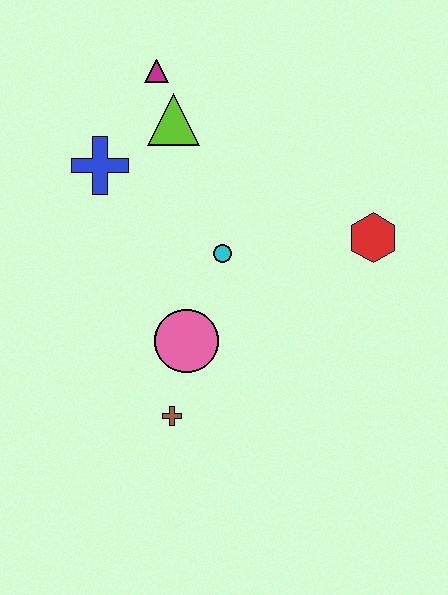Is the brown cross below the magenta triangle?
Yes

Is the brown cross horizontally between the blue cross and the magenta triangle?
No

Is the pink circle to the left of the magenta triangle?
No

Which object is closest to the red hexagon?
The cyan circle is closest to the red hexagon.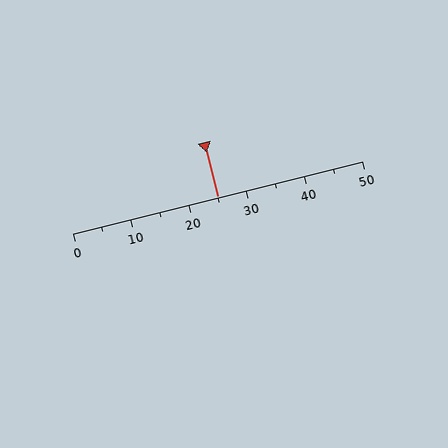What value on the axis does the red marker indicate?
The marker indicates approximately 25.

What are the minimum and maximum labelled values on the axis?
The axis runs from 0 to 50.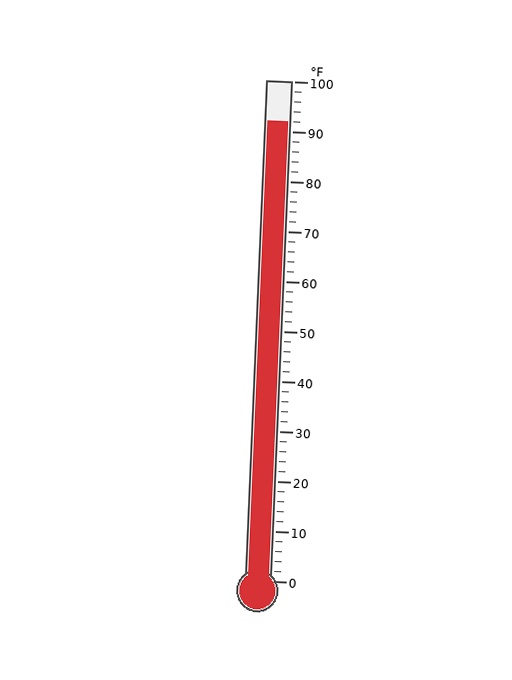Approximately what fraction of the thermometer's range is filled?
The thermometer is filled to approximately 90% of its range.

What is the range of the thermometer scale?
The thermometer scale ranges from 0°F to 100°F.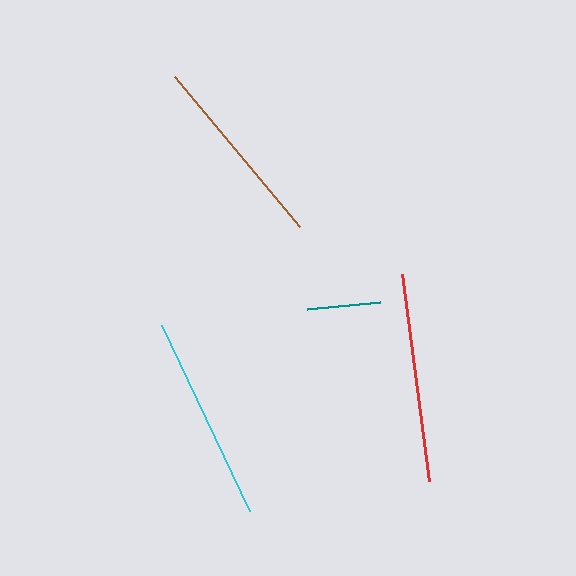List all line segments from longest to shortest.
From longest to shortest: red, cyan, brown, teal.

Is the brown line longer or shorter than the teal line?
The brown line is longer than the teal line.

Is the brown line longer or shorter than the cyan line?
The cyan line is longer than the brown line.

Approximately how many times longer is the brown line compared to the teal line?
The brown line is approximately 2.6 times the length of the teal line.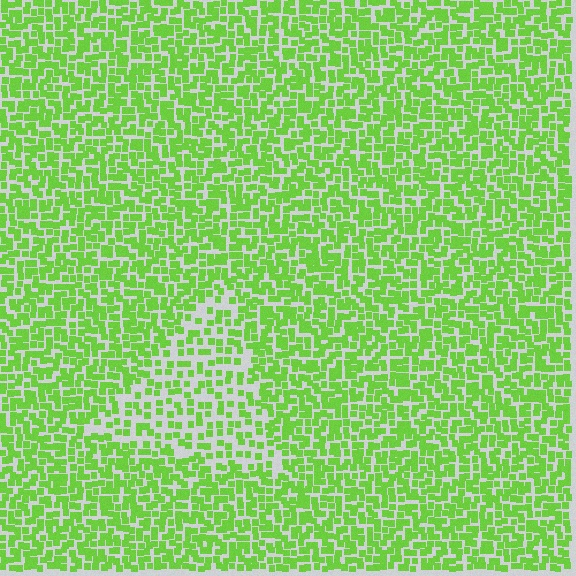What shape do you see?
I see a triangle.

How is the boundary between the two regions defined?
The boundary is defined by a change in element density (approximately 1.8x ratio). All elements are the same color, size, and shape.